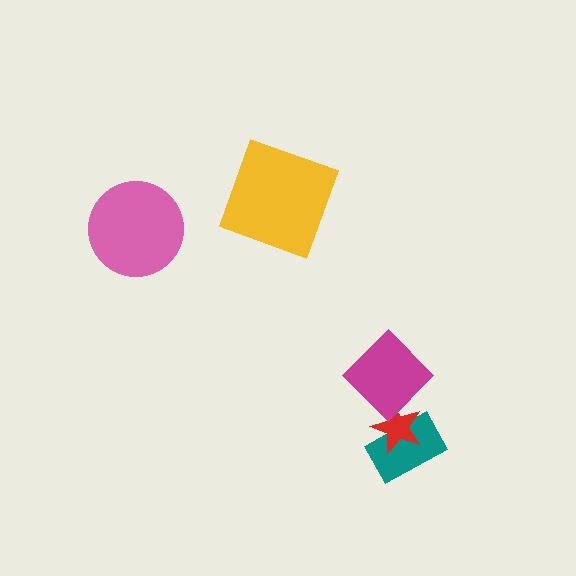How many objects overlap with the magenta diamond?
1 object overlaps with the magenta diamond.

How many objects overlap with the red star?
2 objects overlap with the red star.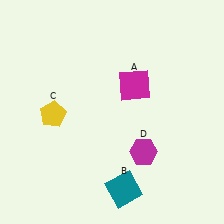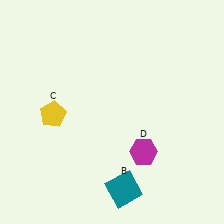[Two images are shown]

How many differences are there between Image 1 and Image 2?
There is 1 difference between the two images.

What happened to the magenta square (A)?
The magenta square (A) was removed in Image 2. It was in the top-right area of Image 1.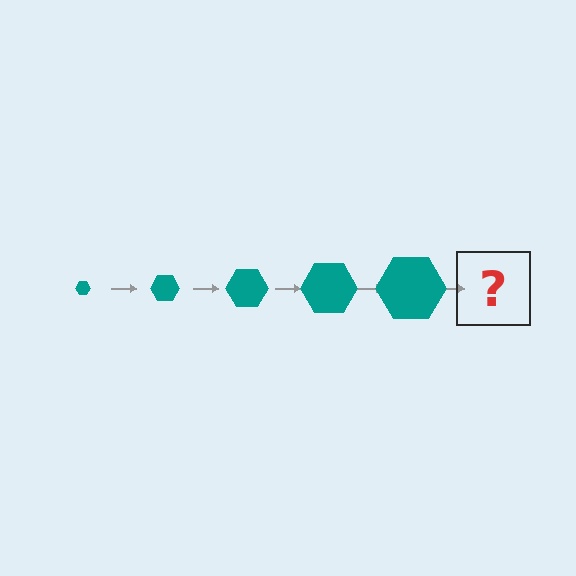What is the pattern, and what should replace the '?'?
The pattern is that the hexagon gets progressively larger each step. The '?' should be a teal hexagon, larger than the previous one.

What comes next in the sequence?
The next element should be a teal hexagon, larger than the previous one.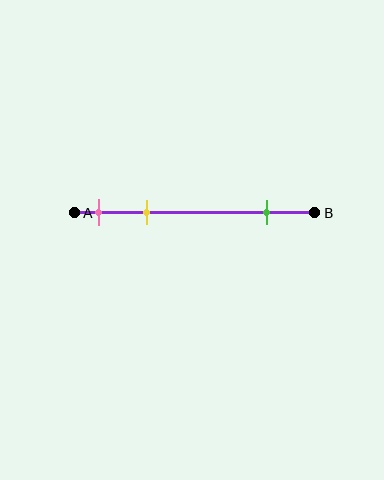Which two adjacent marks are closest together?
The pink and yellow marks are the closest adjacent pair.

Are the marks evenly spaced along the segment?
No, the marks are not evenly spaced.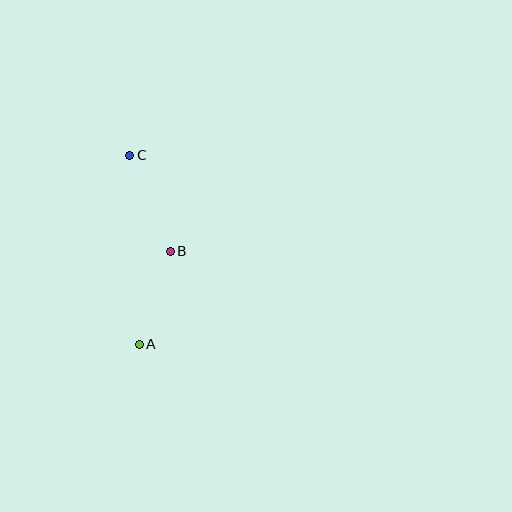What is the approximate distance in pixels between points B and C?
The distance between B and C is approximately 104 pixels.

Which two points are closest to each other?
Points A and B are closest to each other.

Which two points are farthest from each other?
Points A and C are farthest from each other.